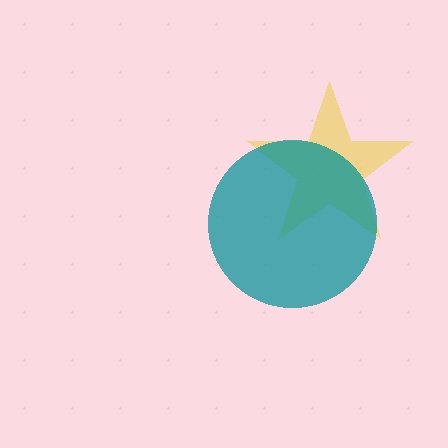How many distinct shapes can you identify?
There are 2 distinct shapes: a yellow star, a teal circle.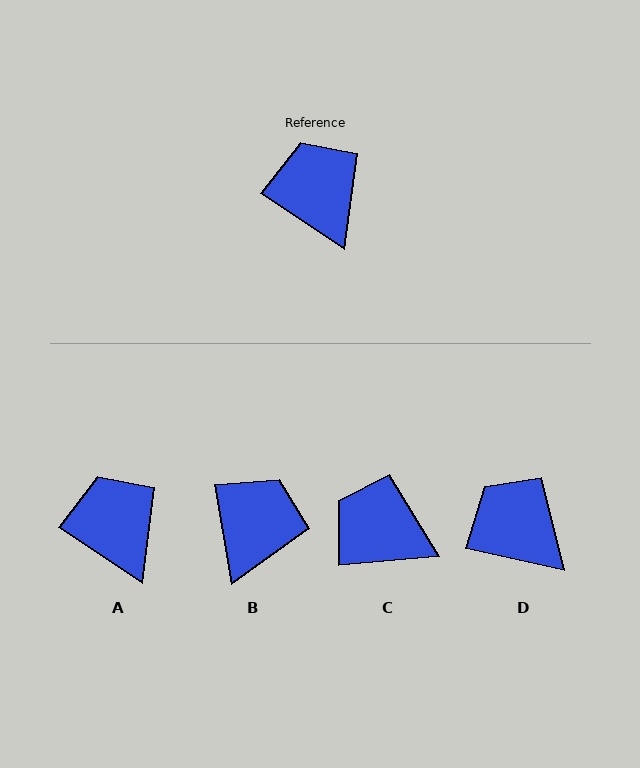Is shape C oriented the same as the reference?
No, it is off by about 39 degrees.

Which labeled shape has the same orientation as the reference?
A.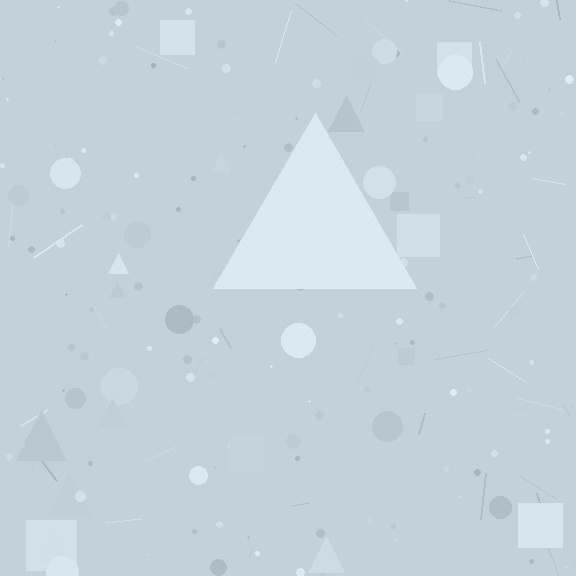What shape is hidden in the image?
A triangle is hidden in the image.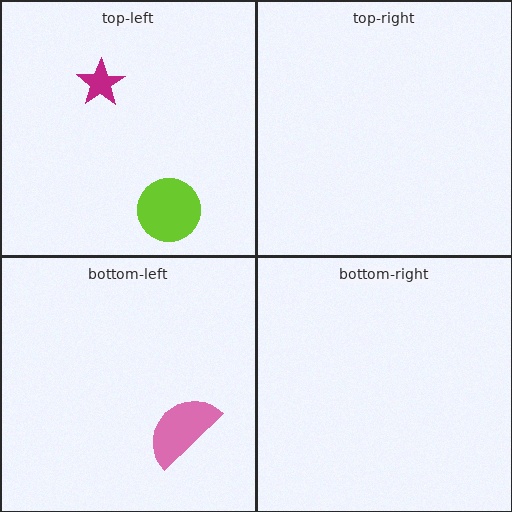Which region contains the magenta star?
The top-left region.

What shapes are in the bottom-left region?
The pink semicircle.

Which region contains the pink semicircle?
The bottom-left region.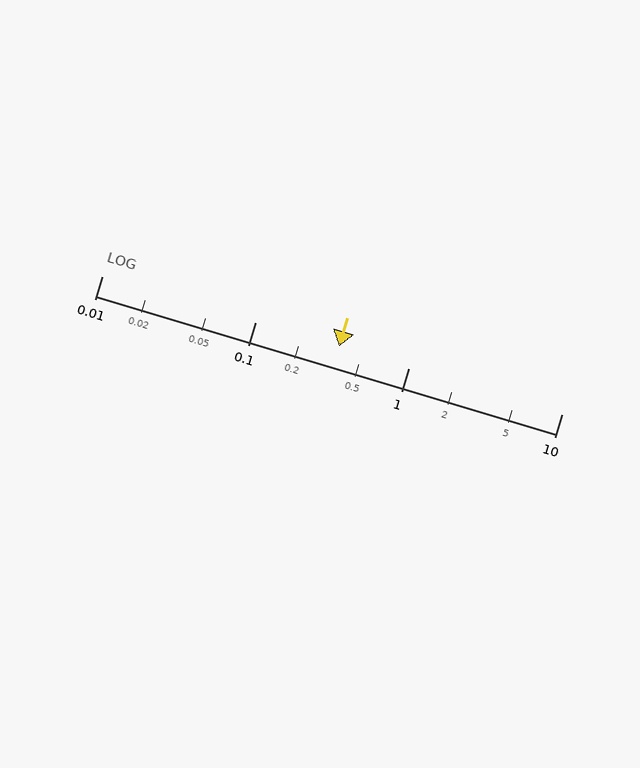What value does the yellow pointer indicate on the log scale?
The pointer indicates approximately 0.35.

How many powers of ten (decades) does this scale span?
The scale spans 3 decades, from 0.01 to 10.